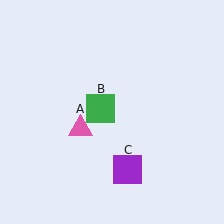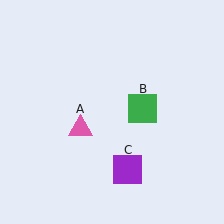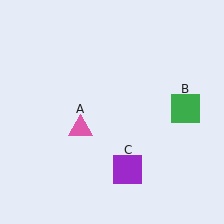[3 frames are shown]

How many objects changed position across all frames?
1 object changed position: green square (object B).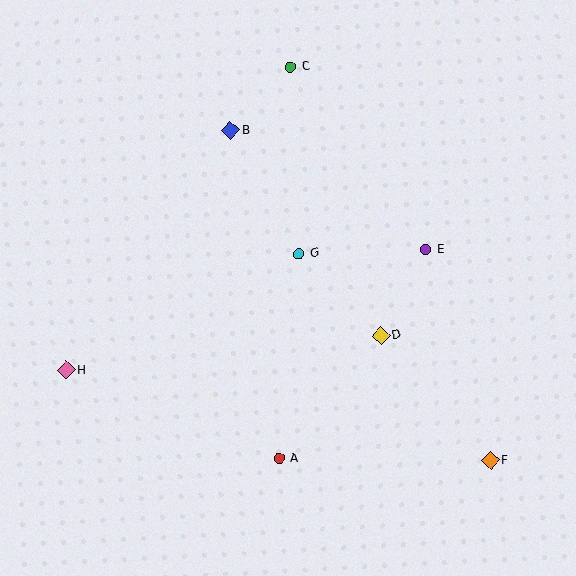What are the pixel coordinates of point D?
Point D is at (381, 336).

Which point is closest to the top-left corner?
Point B is closest to the top-left corner.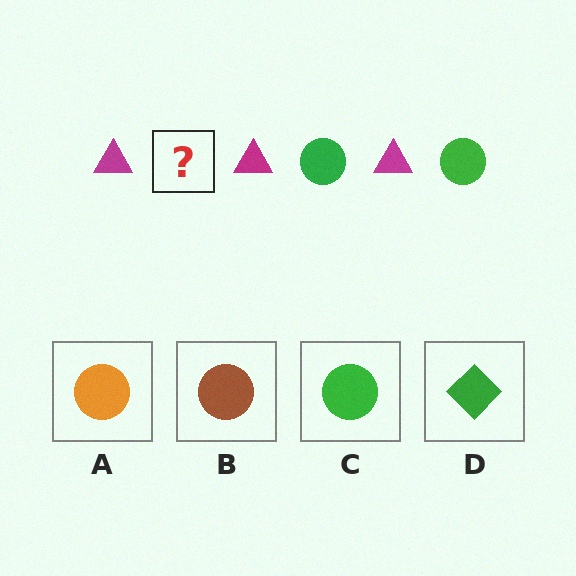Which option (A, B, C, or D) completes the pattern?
C.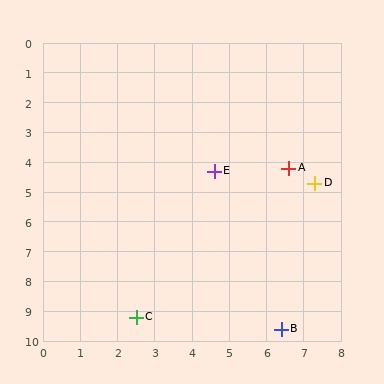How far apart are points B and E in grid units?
Points B and E are about 5.6 grid units apart.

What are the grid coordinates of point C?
Point C is at approximately (2.5, 9.2).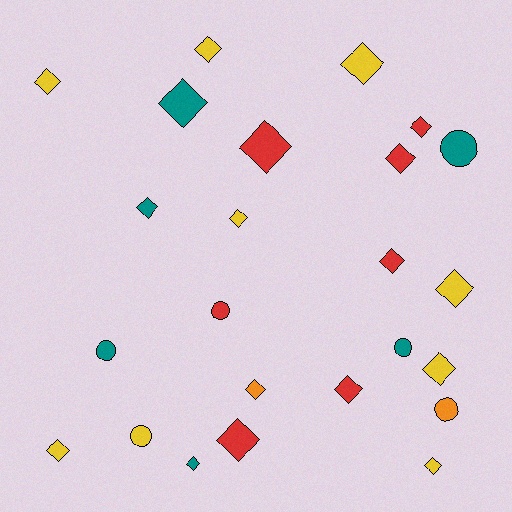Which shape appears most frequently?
Diamond, with 18 objects.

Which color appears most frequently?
Yellow, with 9 objects.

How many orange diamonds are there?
There is 1 orange diamond.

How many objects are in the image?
There are 24 objects.